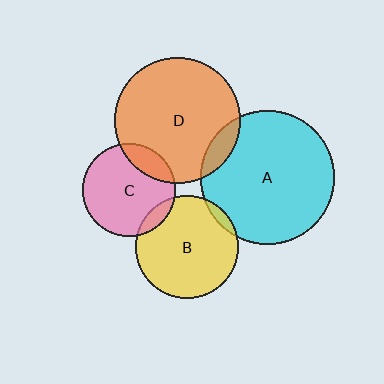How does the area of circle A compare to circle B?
Approximately 1.7 times.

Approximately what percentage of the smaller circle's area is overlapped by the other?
Approximately 10%.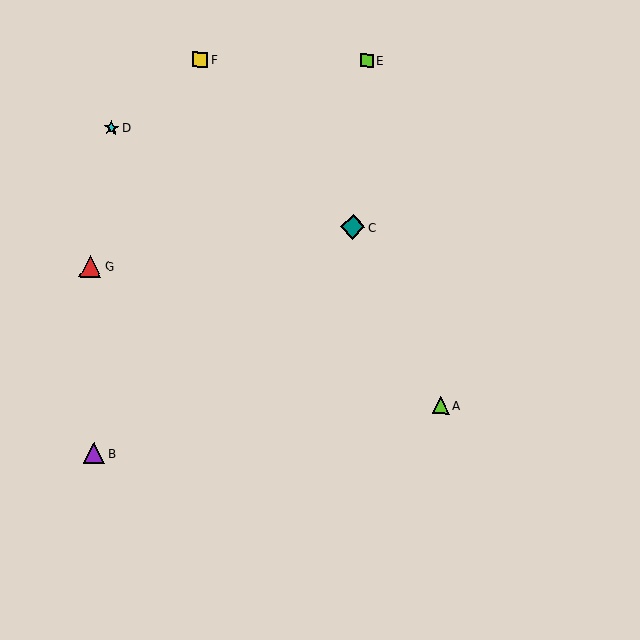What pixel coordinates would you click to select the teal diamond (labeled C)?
Click at (353, 227) to select the teal diamond C.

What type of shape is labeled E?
Shape E is a lime square.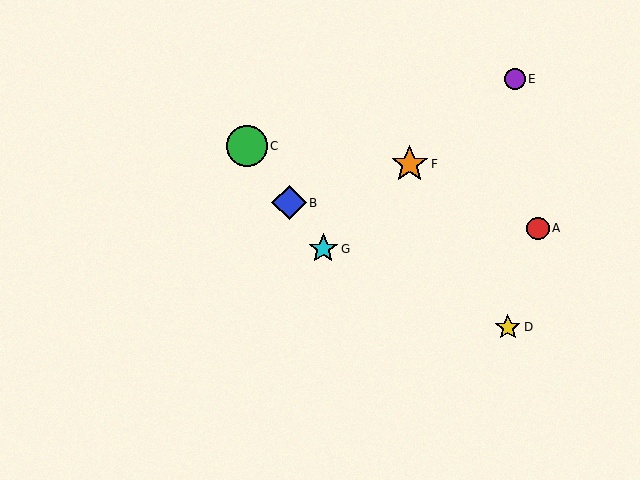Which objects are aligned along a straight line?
Objects B, C, G are aligned along a straight line.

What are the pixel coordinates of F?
Object F is at (410, 164).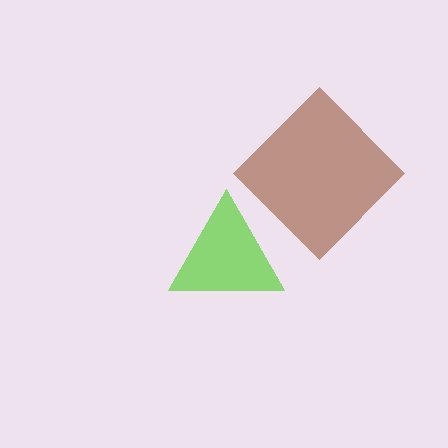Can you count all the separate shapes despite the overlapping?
Yes, there are 2 separate shapes.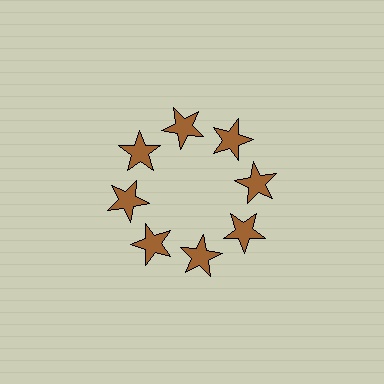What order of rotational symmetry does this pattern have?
This pattern has 8-fold rotational symmetry.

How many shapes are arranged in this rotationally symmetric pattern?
There are 8 shapes, arranged in 8 groups of 1.